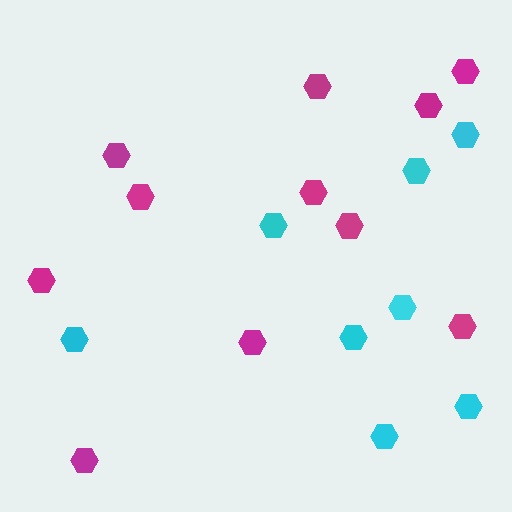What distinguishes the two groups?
There are 2 groups: one group of cyan hexagons (8) and one group of magenta hexagons (11).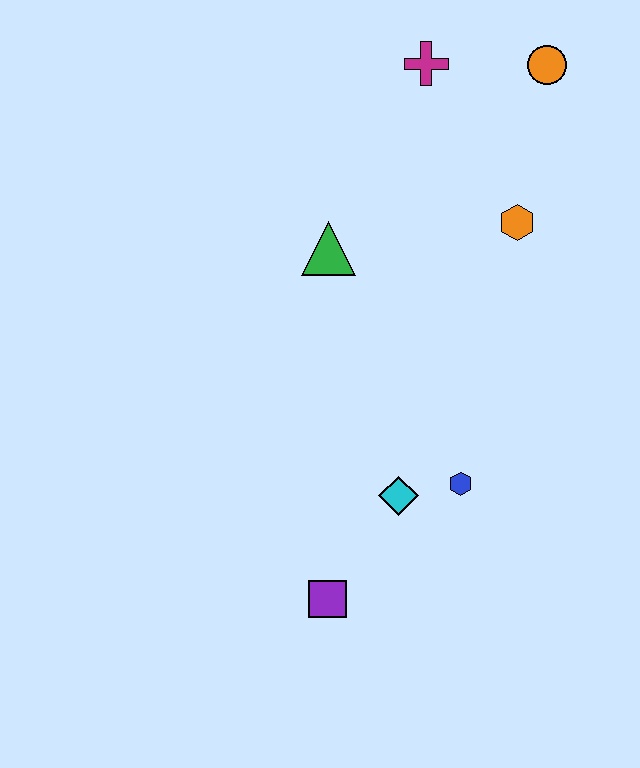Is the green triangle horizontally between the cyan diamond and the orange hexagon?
No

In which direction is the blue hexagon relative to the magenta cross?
The blue hexagon is below the magenta cross.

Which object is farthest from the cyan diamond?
The orange circle is farthest from the cyan diamond.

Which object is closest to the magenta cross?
The orange circle is closest to the magenta cross.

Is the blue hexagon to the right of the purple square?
Yes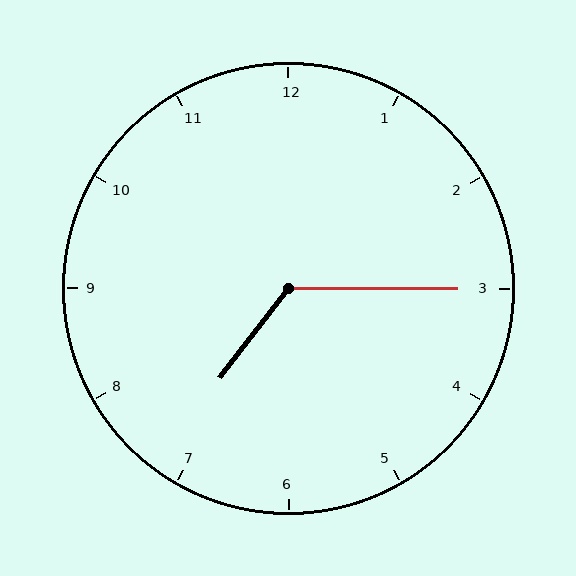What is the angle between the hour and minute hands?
Approximately 128 degrees.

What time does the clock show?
7:15.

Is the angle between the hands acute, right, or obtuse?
It is obtuse.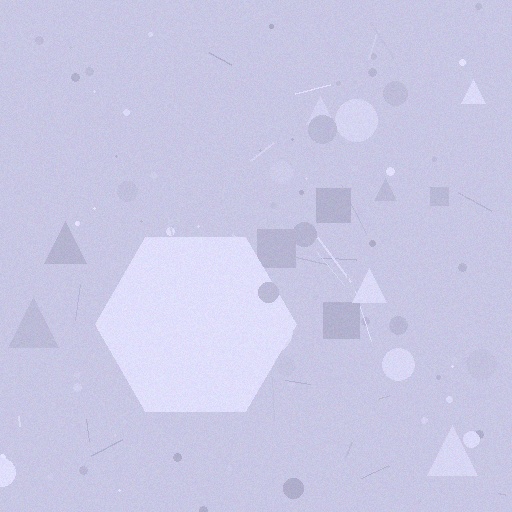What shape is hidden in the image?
A hexagon is hidden in the image.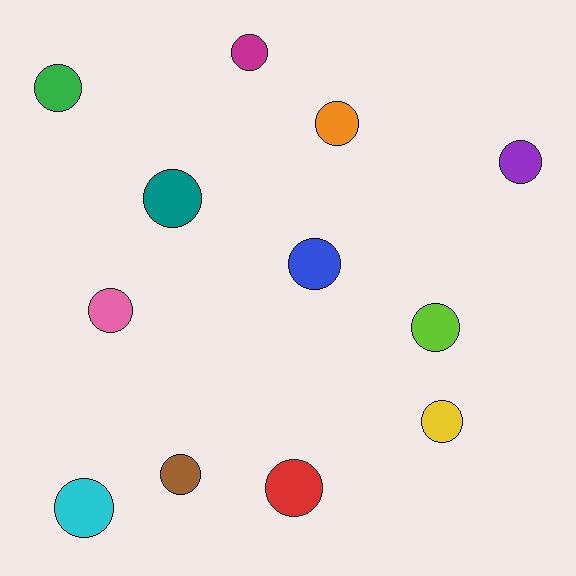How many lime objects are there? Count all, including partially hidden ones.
There is 1 lime object.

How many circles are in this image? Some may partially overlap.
There are 12 circles.